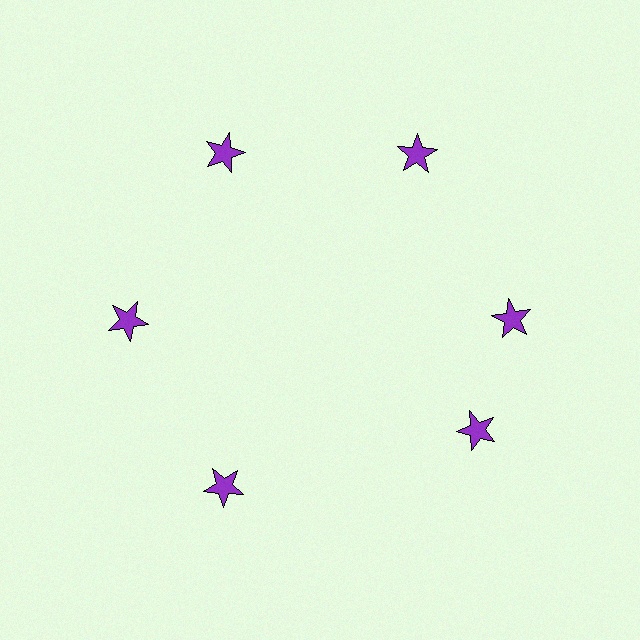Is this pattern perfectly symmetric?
No. The 6 purple stars are arranged in a ring, but one element near the 5 o'clock position is rotated out of alignment along the ring, breaking the 6-fold rotational symmetry.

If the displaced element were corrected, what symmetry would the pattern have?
It would have 6-fold rotational symmetry — the pattern would map onto itself every 60 degrees.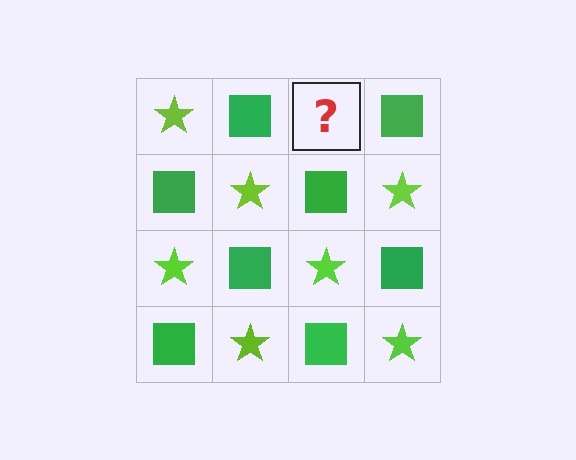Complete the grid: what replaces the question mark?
The question mark should be replaced with a lime star.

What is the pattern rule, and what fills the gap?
The rule is that it alternates lime star and green square in a checkerboard pattern. The gap should be filled with a lime star.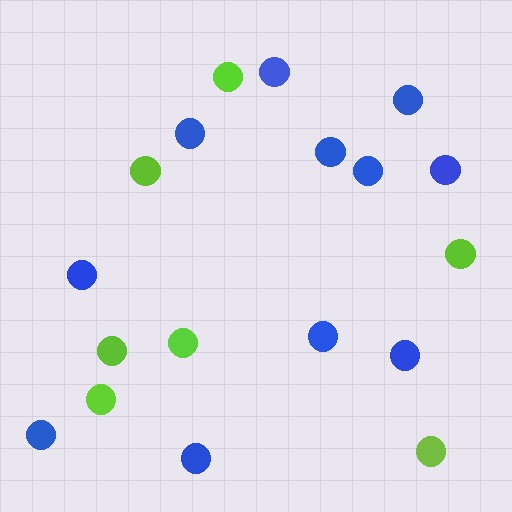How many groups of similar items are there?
There are 2 groups: one group of blue circles (11) and one group of lime circles (7).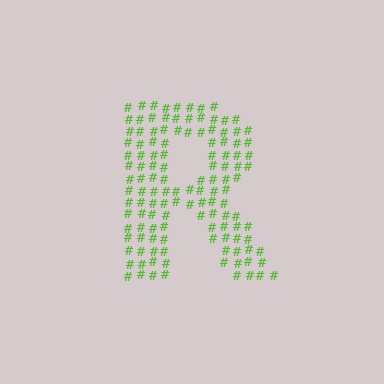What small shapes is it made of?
It is made of small hash symbols.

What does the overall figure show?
The overall figure shows the letter R.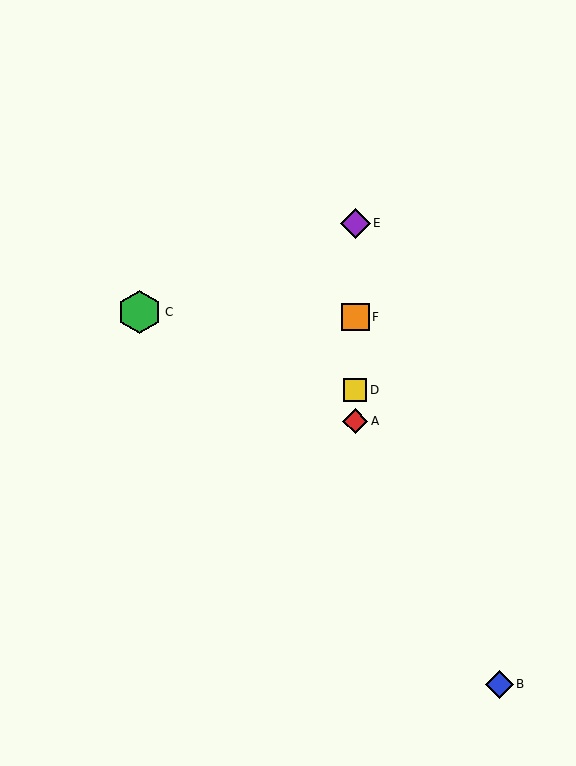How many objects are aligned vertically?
4 objects (A, D, E, F) are aligned vertically.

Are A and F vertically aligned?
Yes, both are at x≈355.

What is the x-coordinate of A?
Object A is at x≈355.